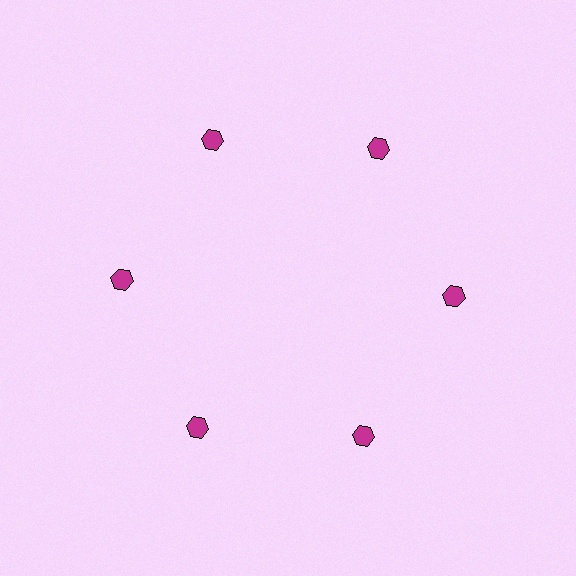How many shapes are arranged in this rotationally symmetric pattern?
There are 6 shapes, arranged in 6 groups of 1.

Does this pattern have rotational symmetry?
Yes, this pattern has 6-fold rotational symmetry. It looks the same after rotating 60 degrees around the center.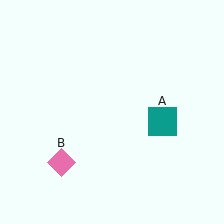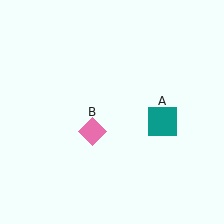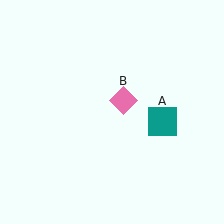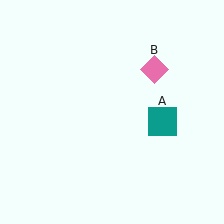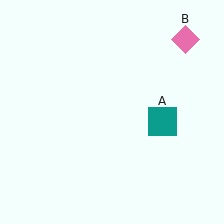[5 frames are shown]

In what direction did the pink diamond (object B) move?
The pink diamond (object B) moved up and to the right.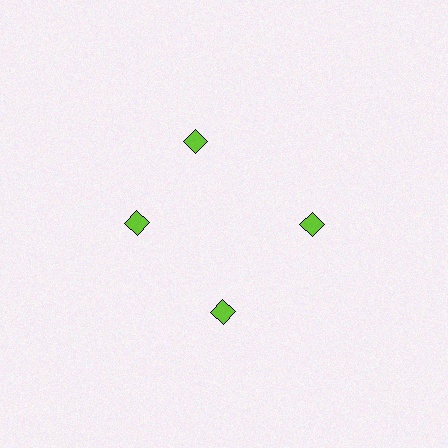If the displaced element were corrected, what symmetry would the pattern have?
It would have 4-fold rotational symmetry — the pattern would map onto itself every 90 degrees.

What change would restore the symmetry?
The symmetry would be restored by rotating it back into even spacing with its neighbors so that all 4 diamonds sit at equal angles and equal distance from the center.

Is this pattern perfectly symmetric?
No. The 4 lime diamonds are arranged in a ring, but one element near the 12 o'clock position is rotated out of alignment along the ring, breaking the 4-fold rotational symmetry.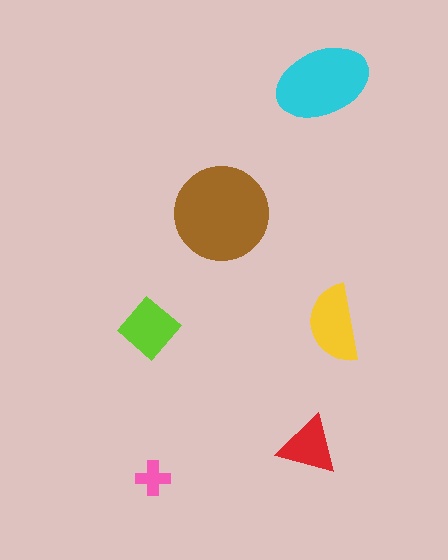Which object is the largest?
The brown circle.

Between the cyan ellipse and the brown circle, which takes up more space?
The brown circle.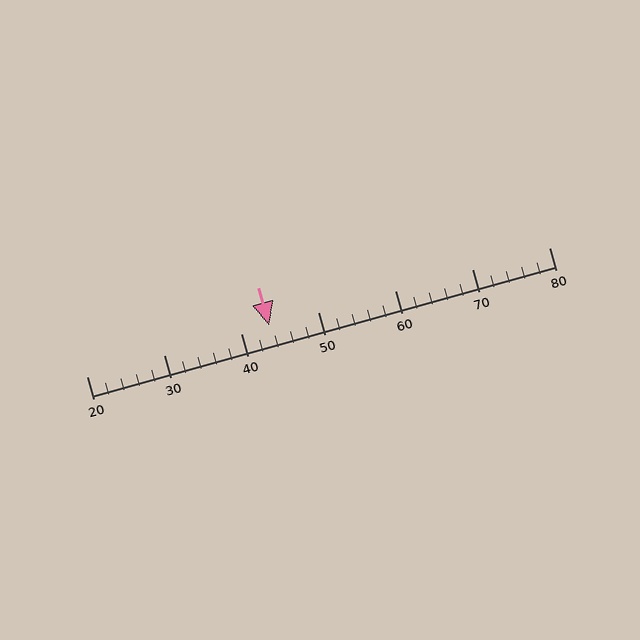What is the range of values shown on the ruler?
The ruler shows values from 20 to 80.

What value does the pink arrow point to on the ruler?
The pink arrow points to approximately 44.